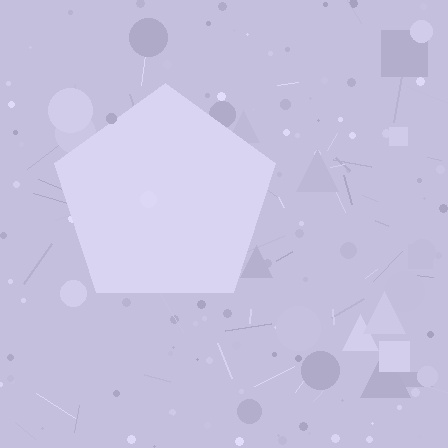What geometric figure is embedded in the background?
A pentagon is embedded in the background.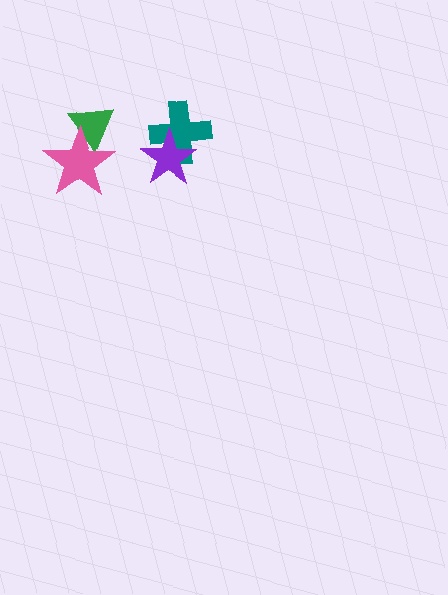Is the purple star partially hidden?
No, no other shape covers it.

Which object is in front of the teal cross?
The purple star is in front of the teal cross.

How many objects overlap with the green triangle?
1 object overlaps with the green triangle.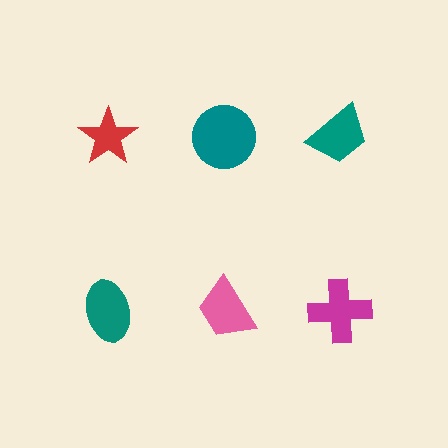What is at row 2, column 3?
A magenta cross.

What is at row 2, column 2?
A pink trapezoid.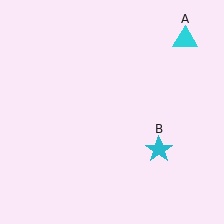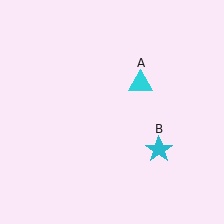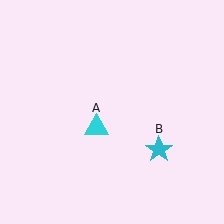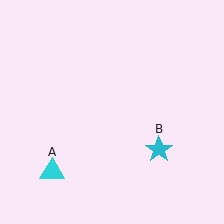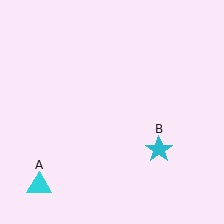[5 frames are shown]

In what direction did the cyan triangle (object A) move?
The cyan triangle (object A) moved down and to the left.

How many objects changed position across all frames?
1 object changed position: cyan triangle (object A).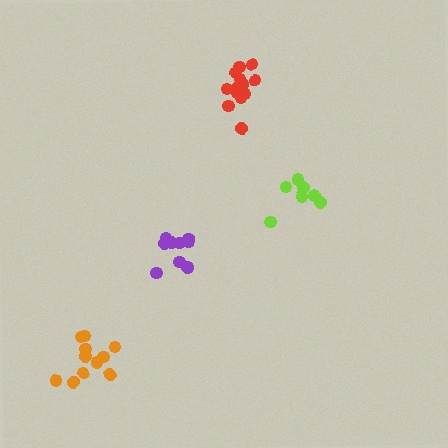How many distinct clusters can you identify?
There are 4 distinct clusters.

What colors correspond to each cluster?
The clusters are colored: lime, purple, red, orange.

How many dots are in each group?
Group 1: 7 dots, Group 2: 10 dots, Group 3: 13 dots, Group 4: 11 dots (41 total).